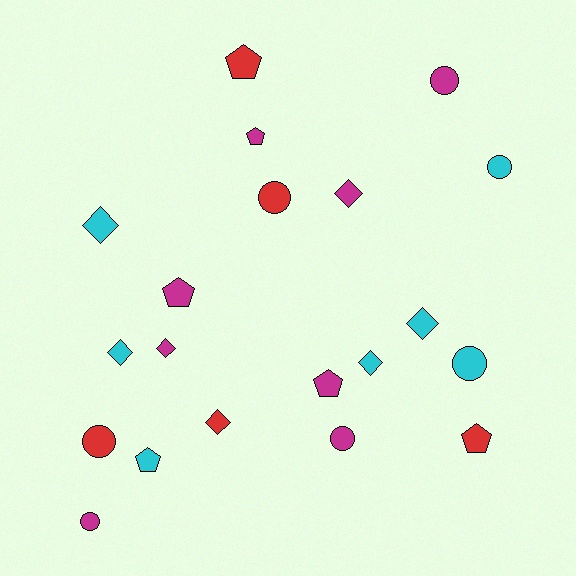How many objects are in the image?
There are 20 objects.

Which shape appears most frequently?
Diamond, with 7 objects.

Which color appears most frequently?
Magenta, with 8 objects.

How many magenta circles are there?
There are 3 magenta circles.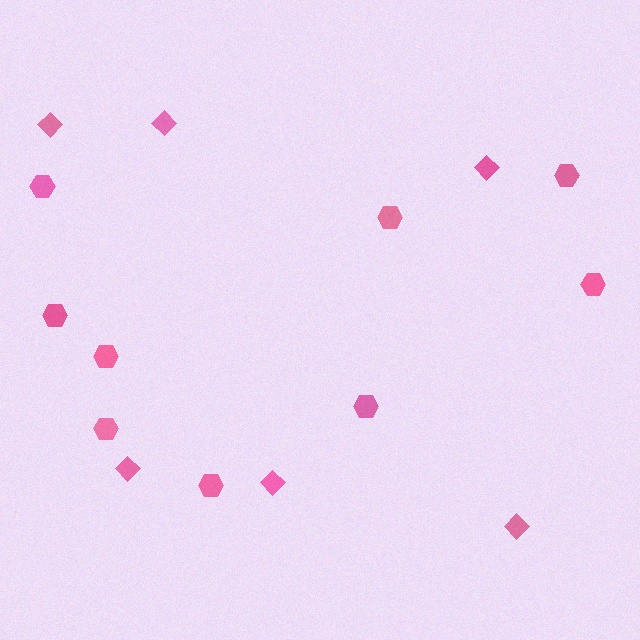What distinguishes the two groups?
There are 2 groups: one group of hexagons (9) and one group of diamonds (6).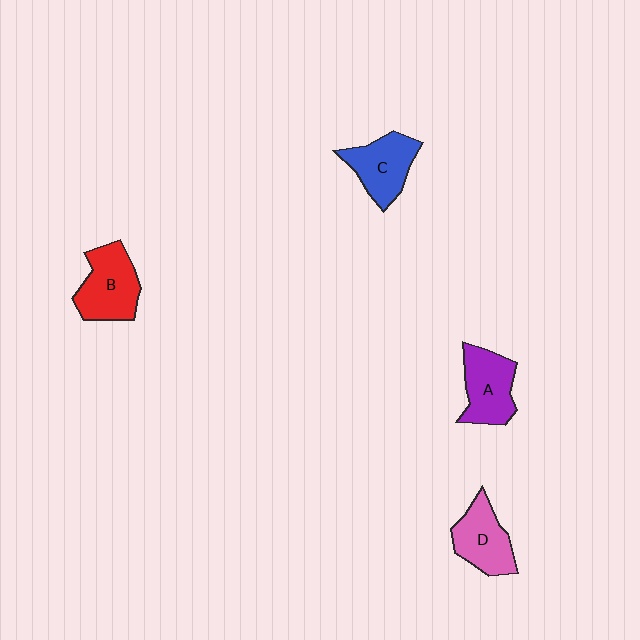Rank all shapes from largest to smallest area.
From largest to smallest: B (red), A (purple), C (blue), D (pink).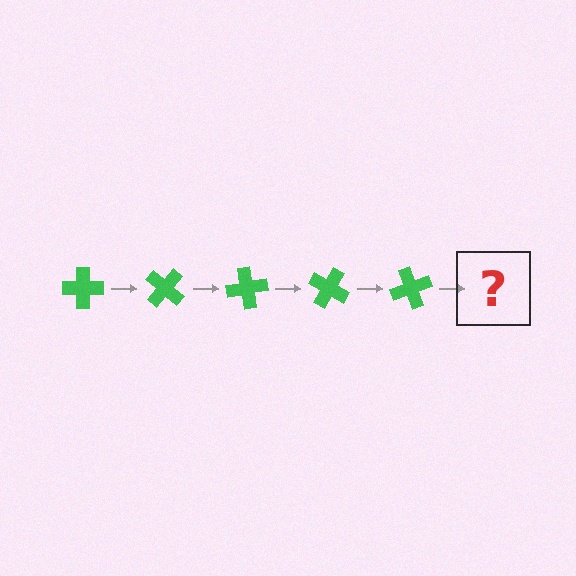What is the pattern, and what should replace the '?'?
The pattern is that the cross rotates 40 degrees each step. The '?' should be a green cross rotated 200 degrees.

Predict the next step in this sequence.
The next step is a green cross rotated 200 degrees.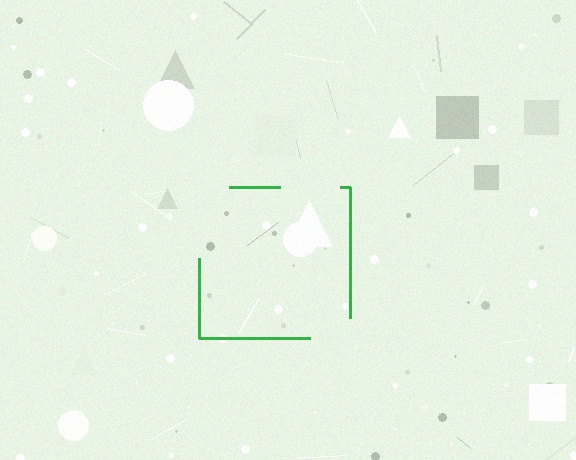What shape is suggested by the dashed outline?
The dashed outline suggests a square.